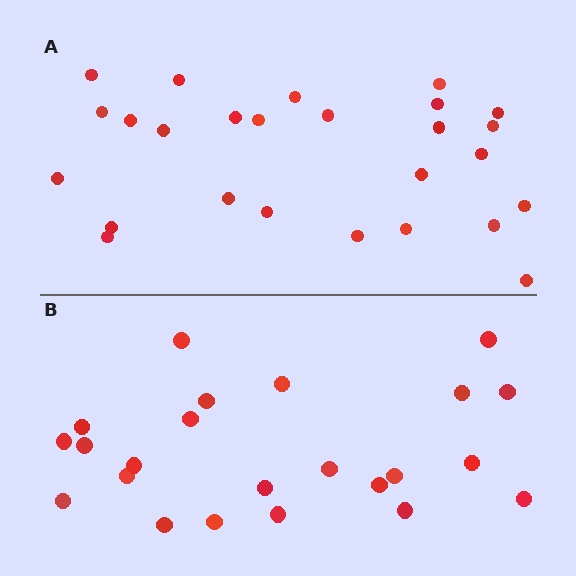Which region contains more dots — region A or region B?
Region A (the top region) has more dots.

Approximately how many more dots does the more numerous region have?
Region A has just a few more — roughly 2 or 3 more dots than region B.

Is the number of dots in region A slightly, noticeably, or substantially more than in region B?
Region A has only slightly more — the two regions are fairly close. The ratio is roughly 1.1 to 1.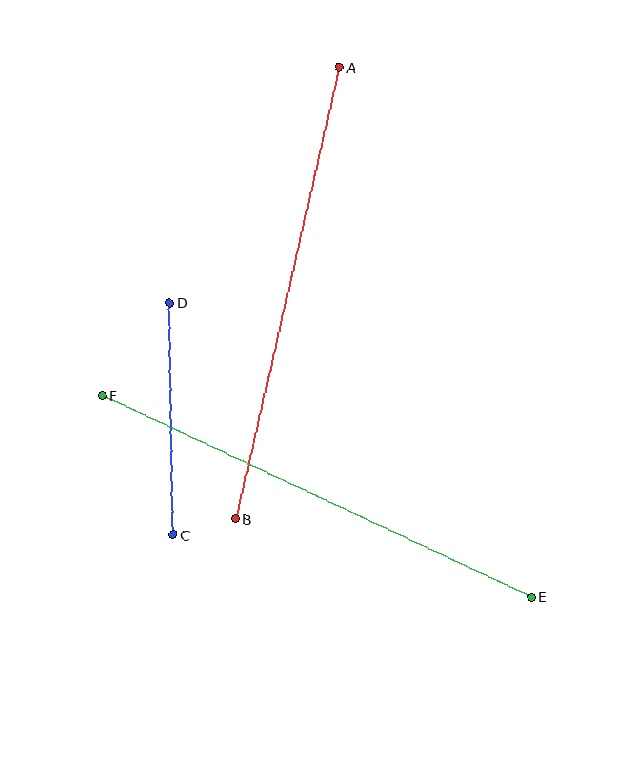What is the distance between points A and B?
The distance is approximately 463 pixels.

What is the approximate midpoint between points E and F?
The midpoint is at approximately (317, 496) pixels.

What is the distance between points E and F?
The distance is approximately 474 pixels.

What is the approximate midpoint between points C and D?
The midpoint is at approximately (171, 419) pixels.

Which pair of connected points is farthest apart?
Points E and F are farthest apart.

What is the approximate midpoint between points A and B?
The midpoint is at approximately (287, 293) pixels.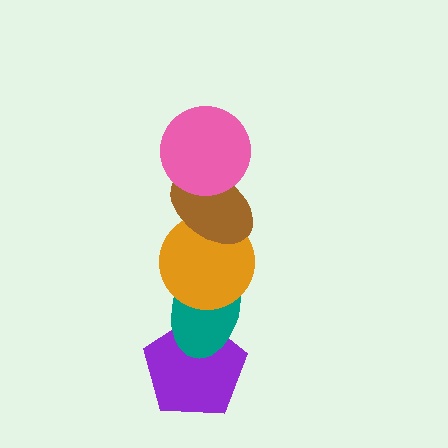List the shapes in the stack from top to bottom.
From top to bottom: the pink circle, the brown ellipse, the orange circle, the teal ellipse, the purple pentagon.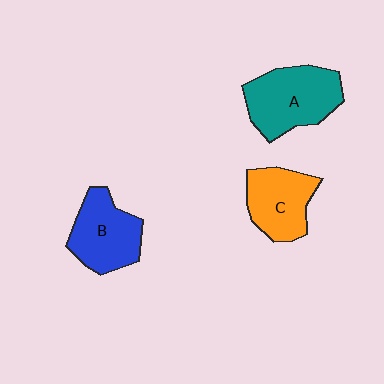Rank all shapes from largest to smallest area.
From largest to smallest: A (teal), B (blue), C (orange).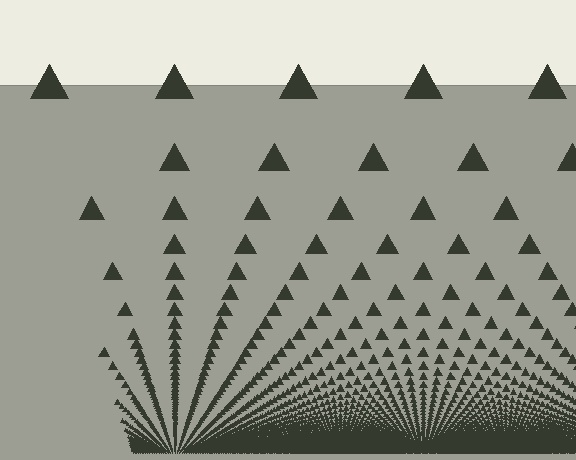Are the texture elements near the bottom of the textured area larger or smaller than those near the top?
Smaller. The gradient is inverted — elements near the bottom are smaller and denser.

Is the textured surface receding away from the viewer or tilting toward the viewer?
The surface appears to tilt toward the viewer. Texture elements get larger and sparser toward the top.